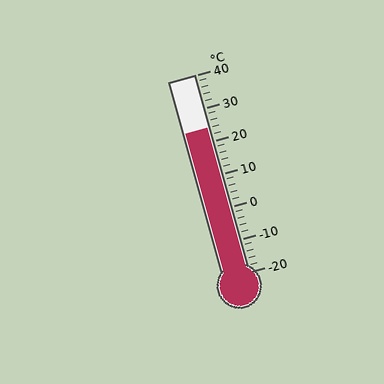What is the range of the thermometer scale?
The thermometer scale ranges from -20°C to 40°C.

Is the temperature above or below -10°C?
The temperature is above -10°C.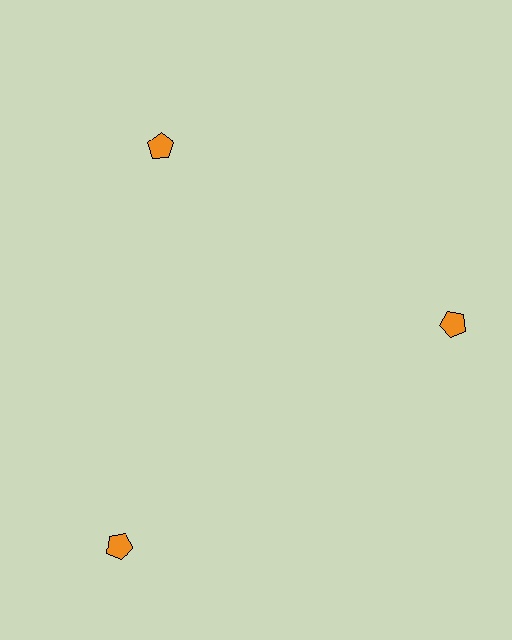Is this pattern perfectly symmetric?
No. The 3 orange pentagons are arranged in a ring, but one element near the 7 o'clock position is pushed outward from the center, breaking the 3-fold rotational symmetry.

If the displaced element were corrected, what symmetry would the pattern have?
It would have 3-fold rotational symmetry — the pattern would map onto itself every 120 degrees.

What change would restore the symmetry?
The symmetry would be restored by moving it inward, back onto the ring so that all 3 pentagons sit at equal angles and equal distance from the center.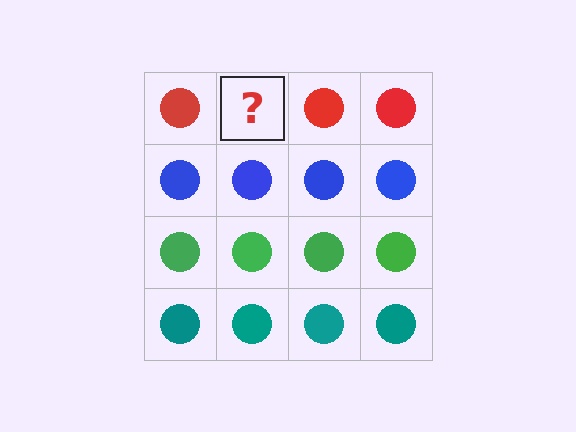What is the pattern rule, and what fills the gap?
The rule is that each row has a consistent color. The gap should be filled with a red circle.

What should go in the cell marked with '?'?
The missing cell should contain a red circle.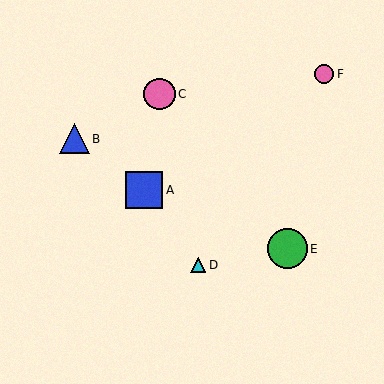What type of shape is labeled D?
Shape D is a cyan triangle.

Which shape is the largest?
The green circle (labeled E) is the largest.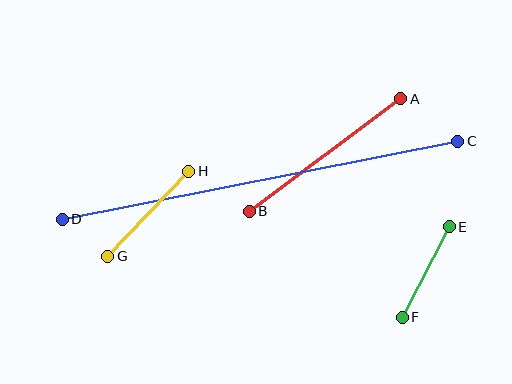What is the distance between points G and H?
The distance is approximately 117 pixels.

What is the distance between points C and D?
The distance is approximately 403 pixels.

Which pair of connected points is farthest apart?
Points C and D are farthest apart.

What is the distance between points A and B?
The distance is approximately 189 pixels.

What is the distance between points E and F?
The distance is approximately 101 pixels.